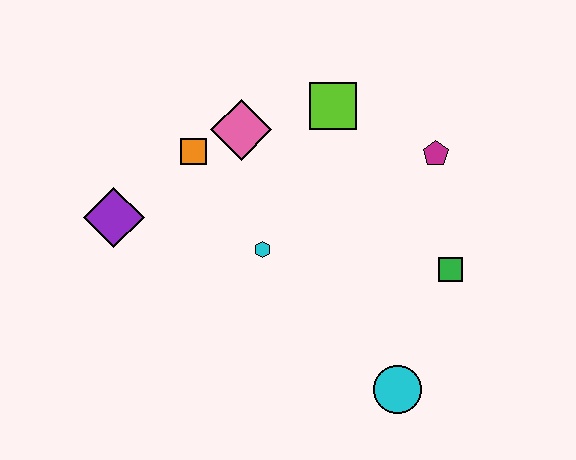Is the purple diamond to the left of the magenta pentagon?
Yes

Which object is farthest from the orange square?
The cyan circle is farthest from the orange square.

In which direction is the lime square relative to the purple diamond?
The lime square is to the right of the purple diamond.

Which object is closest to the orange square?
The pink diamond is closest to the orange square.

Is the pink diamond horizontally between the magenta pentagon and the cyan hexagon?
No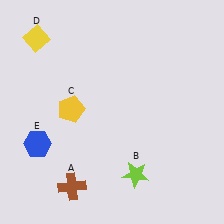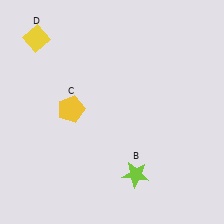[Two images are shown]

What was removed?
The brown cross (A), the blue hexagon (E) were removed in Image 2.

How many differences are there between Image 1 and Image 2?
There are 2 differences between the two images.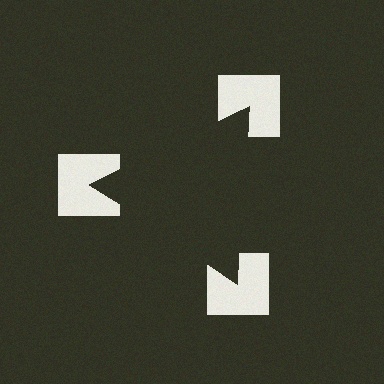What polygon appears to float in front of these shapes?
An illusory triangle — its edges are inferred from the aligned wedge cuts in the notched squares, not physically drawn.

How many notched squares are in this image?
There are 3 — one at each vertex of the illusory triangle.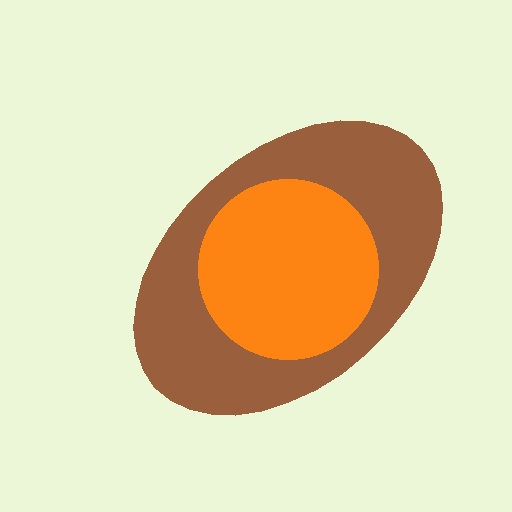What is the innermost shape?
The orange circle.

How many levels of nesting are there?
2.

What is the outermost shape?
The brown ellipse.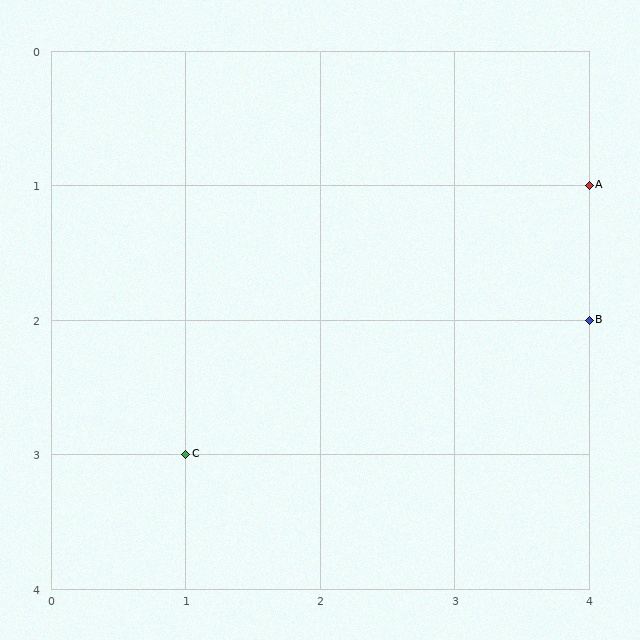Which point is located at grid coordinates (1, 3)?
Point C is at (1, 3).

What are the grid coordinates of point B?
Point B is at grid coordinates (4, 2).